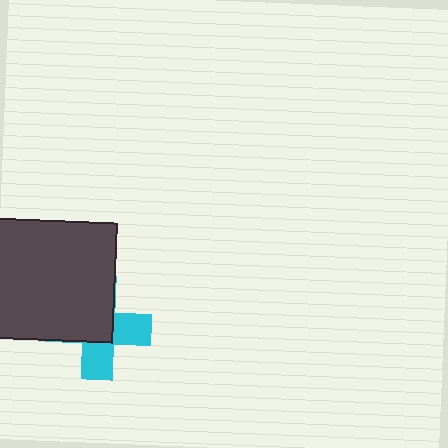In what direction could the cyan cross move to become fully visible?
The cyan cross could move toward the lower-right. That would shift it out from behind the dark gray square entirely.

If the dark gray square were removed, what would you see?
You would see the complete cyan cross.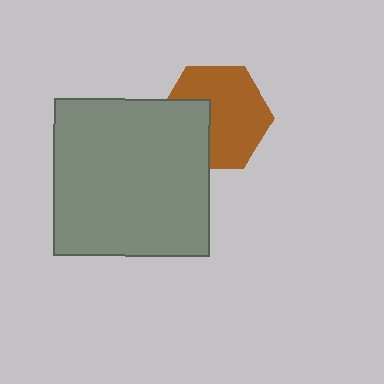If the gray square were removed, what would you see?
You would see the complete brown hexagon.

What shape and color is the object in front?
The object in front is a gray square.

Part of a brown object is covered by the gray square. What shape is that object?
It is a hexagon.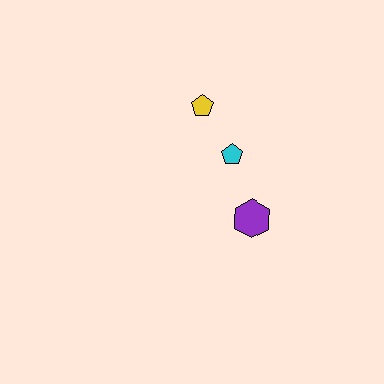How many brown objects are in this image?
There are no brown objects.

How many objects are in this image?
There are 3 objects.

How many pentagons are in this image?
There are 2 pentagons.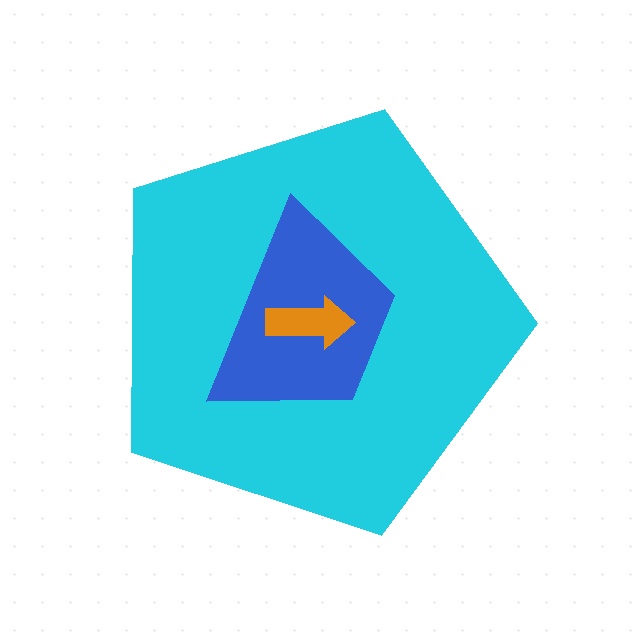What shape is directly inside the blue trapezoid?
The orange arrow.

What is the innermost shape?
The orange arrow.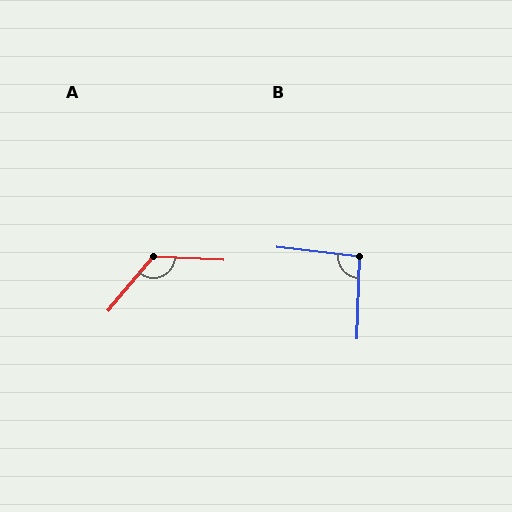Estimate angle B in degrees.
Approximately 95 degrees.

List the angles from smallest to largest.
B (95°), A (127°).